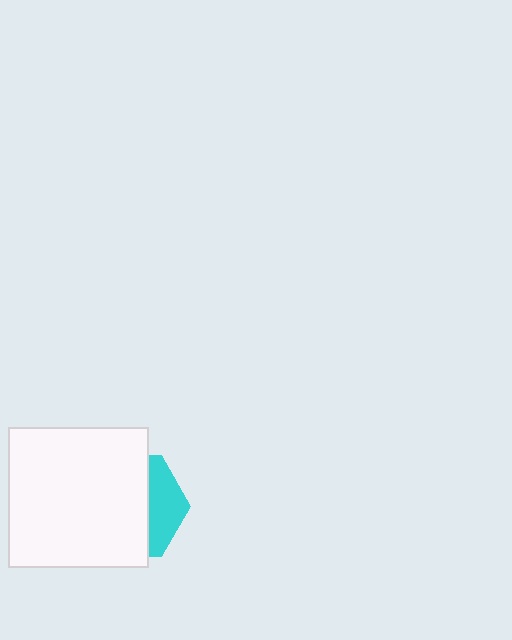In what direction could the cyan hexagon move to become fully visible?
The cyan hexagon could move right. That would shift it out from behind the white square entirely.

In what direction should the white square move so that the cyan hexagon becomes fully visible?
The white square should move left. That is the shortest direction to clear the overlap and leave the cyan hexagon fully visible.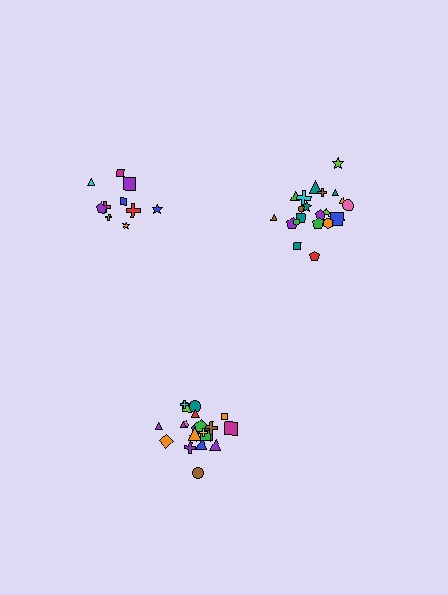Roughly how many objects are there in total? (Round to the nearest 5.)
Roughly 55 objects in total.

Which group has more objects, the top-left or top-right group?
The top-right group.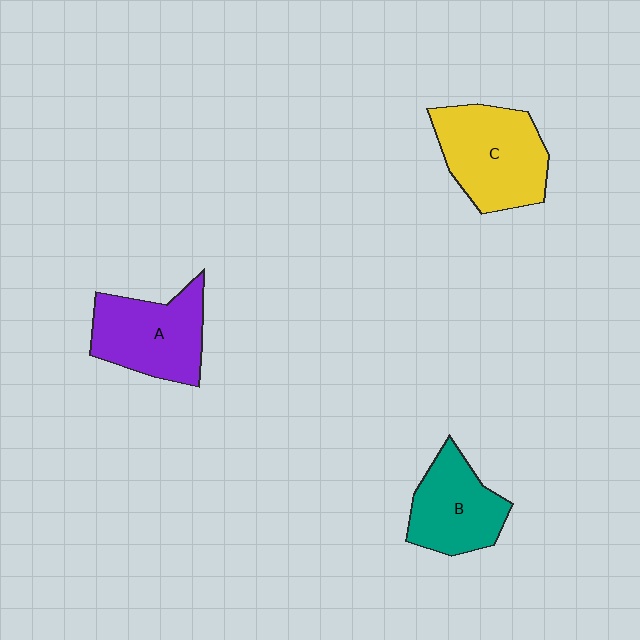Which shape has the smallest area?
Shape B (teal).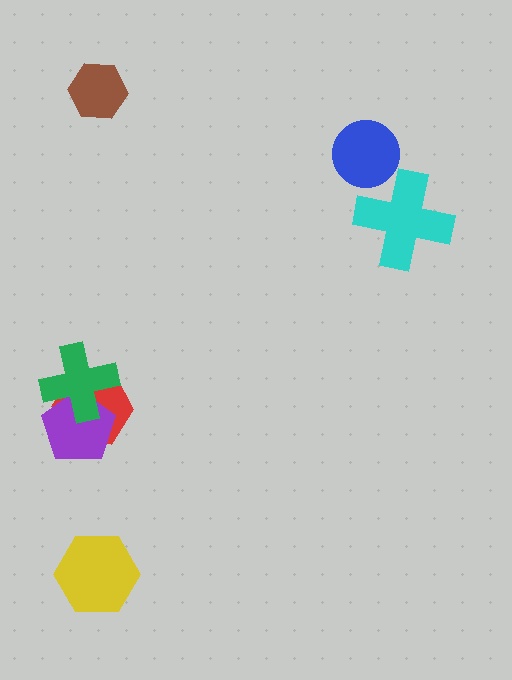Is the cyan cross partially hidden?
No, no other shape covers it.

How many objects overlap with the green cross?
2 objects overlap with the green cross.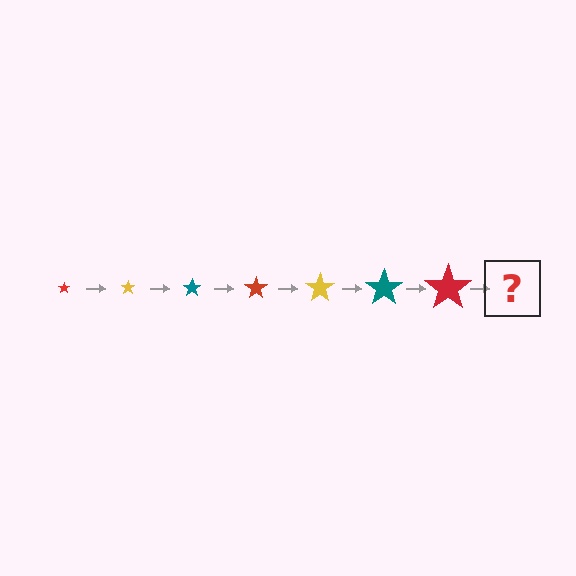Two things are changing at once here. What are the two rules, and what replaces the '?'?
The two rules are that the star grows larger each step and the color cycles through red, yellow, and teal. The '?' should be a yellow star, larger than the previous one.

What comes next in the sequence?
The next element should be a yellow star, larger than the previous one.